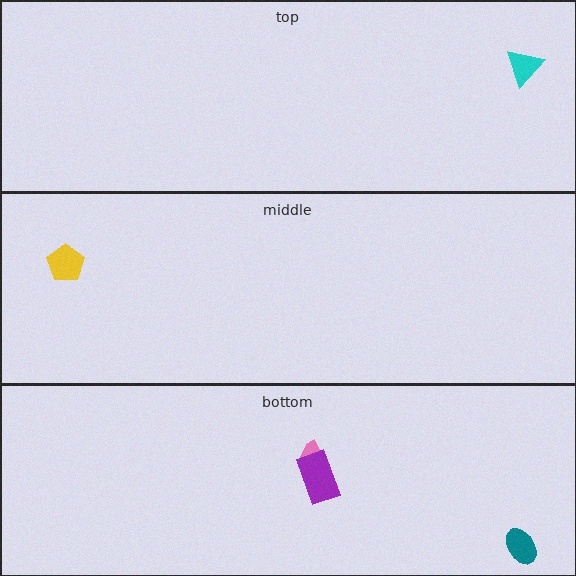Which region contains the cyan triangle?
The top region.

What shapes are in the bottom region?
The pink semicircle, the teal ellipse, the purple rectangle.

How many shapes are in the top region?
1.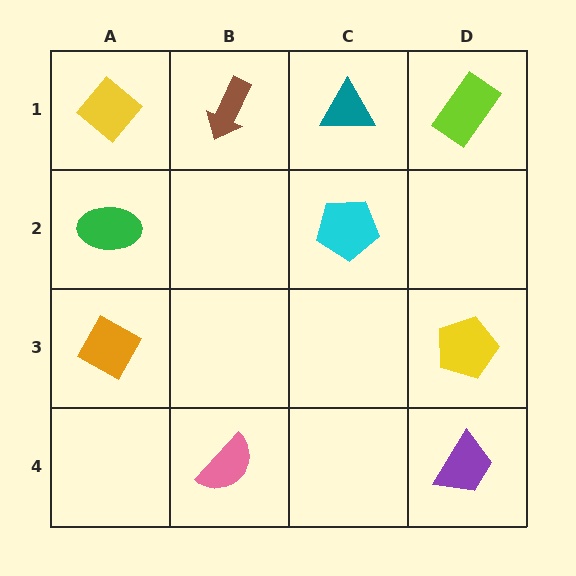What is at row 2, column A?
A green ellipse.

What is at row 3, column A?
An orange diamond.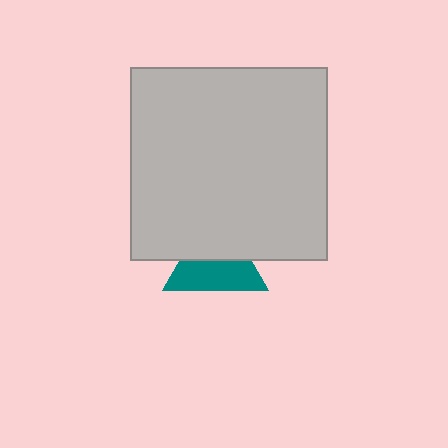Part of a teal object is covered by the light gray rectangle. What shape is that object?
It is a triangle.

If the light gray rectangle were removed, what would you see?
You would see the complete teal triangle.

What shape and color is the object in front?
The object in front is a light gray rectangle.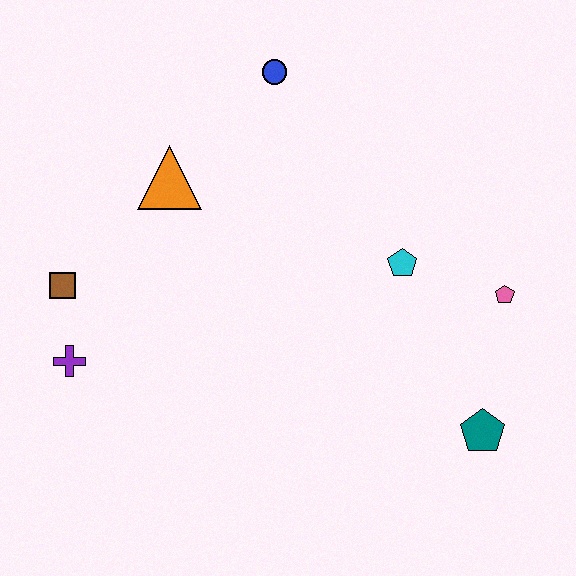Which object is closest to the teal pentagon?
The pink pentagon is closest to the teal pentagon.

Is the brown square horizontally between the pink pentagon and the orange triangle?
No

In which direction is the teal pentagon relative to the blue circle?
The teal pentagon is below the blue circle.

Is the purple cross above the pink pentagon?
No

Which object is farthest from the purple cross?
The pink pentagon is farthest from the purple cross.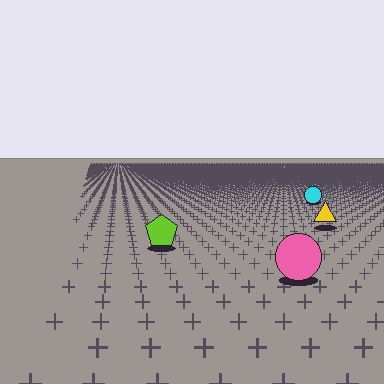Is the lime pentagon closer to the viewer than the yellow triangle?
Yes. The lime pentagon is closer — you can tell from the texture gradient: the ground texture is coarser near it.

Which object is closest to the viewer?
The pink circle is closest. The texture marks near it are larger and more spread out.